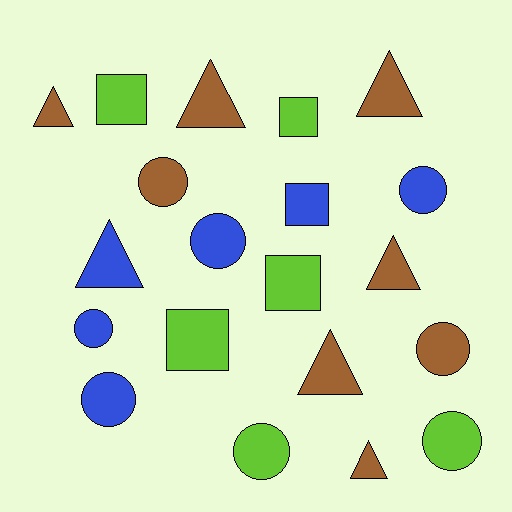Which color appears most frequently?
Brown, with 8 objects.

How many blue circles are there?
There are 4 blue circles.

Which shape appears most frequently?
Circle, with 8 objects.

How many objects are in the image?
There are 20 objects.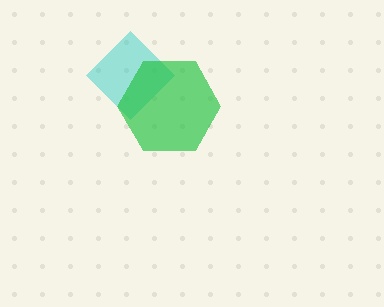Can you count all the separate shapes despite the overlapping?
Yes, there are 2 separate shapes.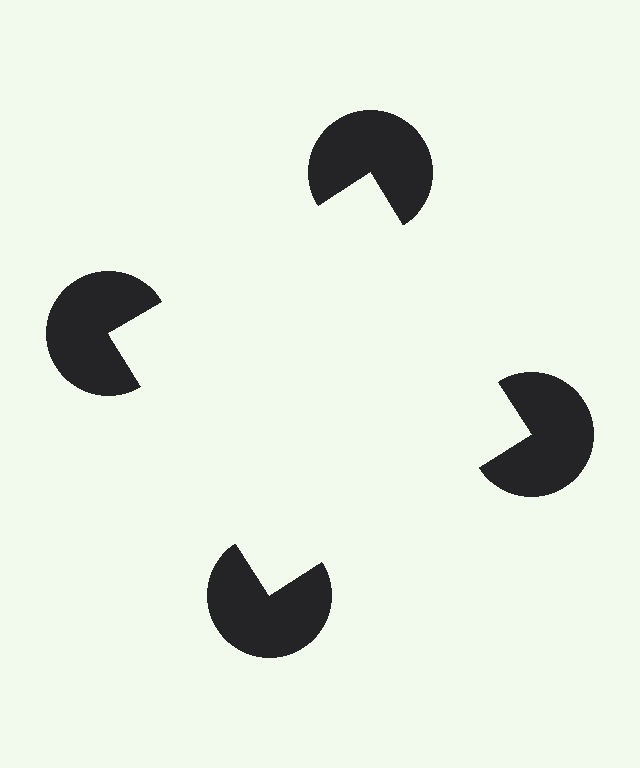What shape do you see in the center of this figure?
An illusory square — its edges are inferred from the aligned wedge cuts in the pac-man discs, not physically drawn.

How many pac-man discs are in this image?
There are 4 — one at each vertex of the illusory square.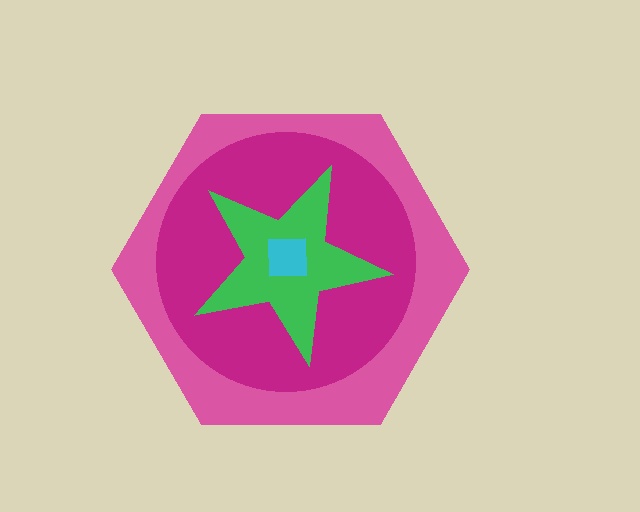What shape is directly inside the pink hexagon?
The magenta circle.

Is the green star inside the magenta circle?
Yes.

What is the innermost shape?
The cyan square.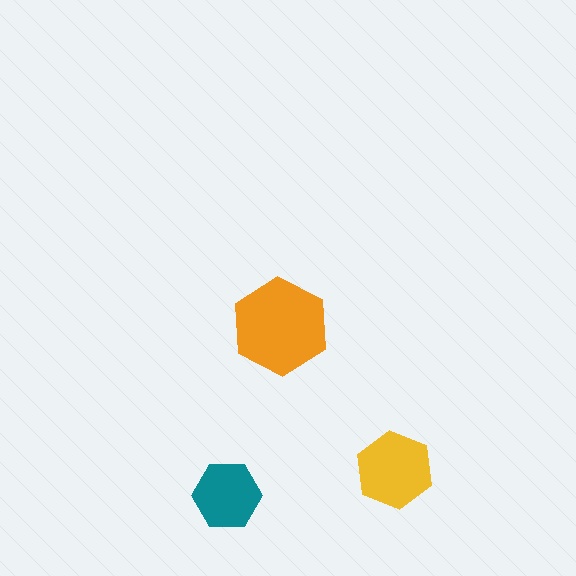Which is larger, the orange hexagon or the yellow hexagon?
The orange one.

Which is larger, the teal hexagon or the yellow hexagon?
The yellow one.